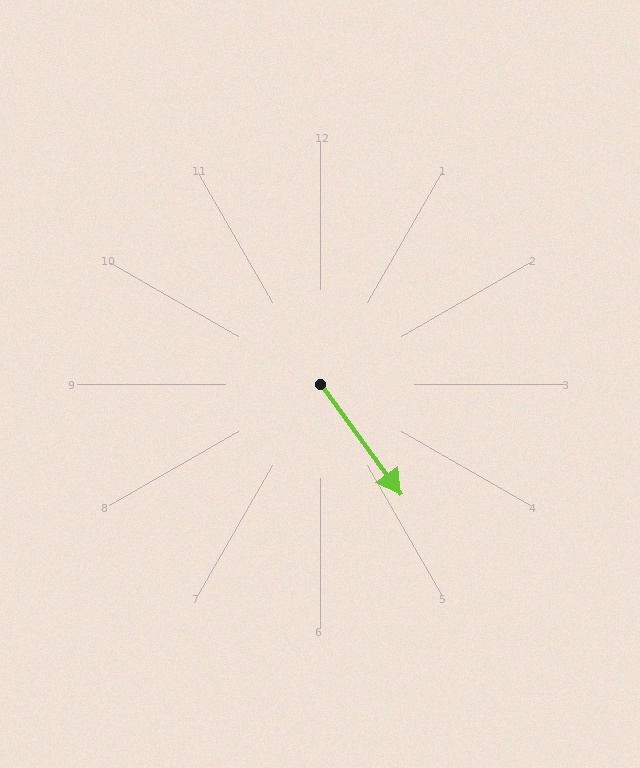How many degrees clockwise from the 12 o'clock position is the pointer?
Approximately 144 degrees.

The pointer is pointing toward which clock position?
Roughly 5 o'clock.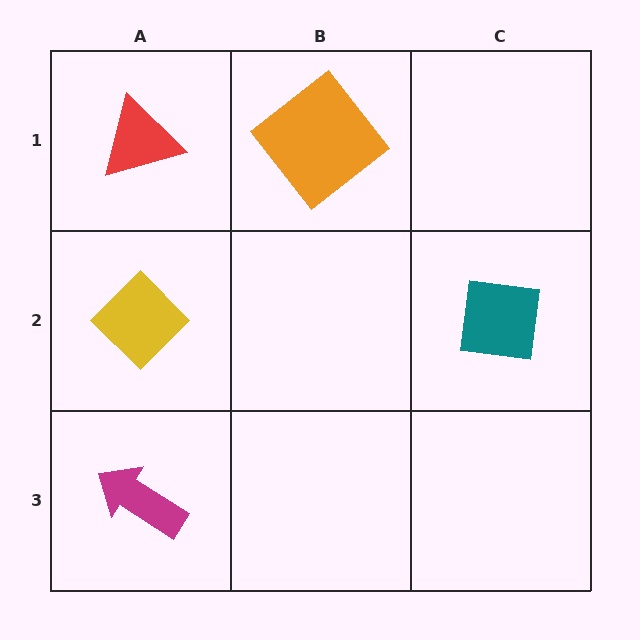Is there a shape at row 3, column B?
No, that cell is empty.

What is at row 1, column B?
An orange diamond.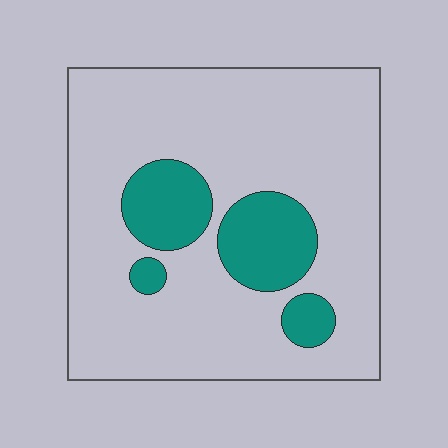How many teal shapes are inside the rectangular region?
4.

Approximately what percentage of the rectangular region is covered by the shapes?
Approximately 20%.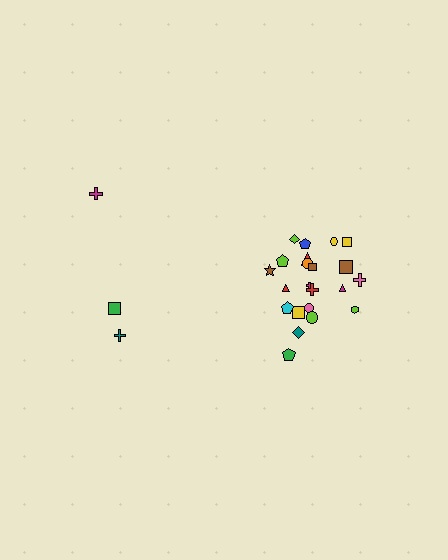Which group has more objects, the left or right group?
The right group.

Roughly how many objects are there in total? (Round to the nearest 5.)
Roughly 25 objects in total.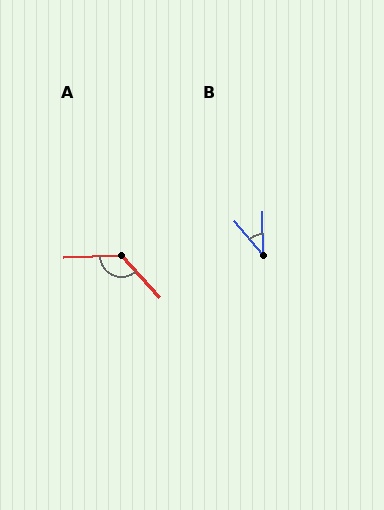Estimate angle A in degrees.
Approximately 130 degrees.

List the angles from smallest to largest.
B (40°), A (130°).